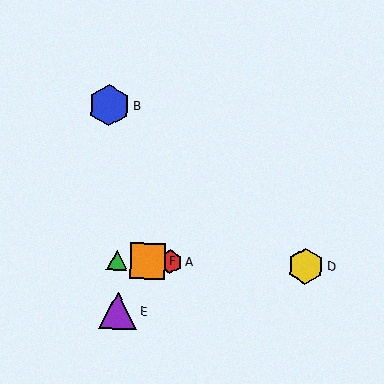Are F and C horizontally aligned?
Yes, both are at y≈261.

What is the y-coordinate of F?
Object F is at y≈261.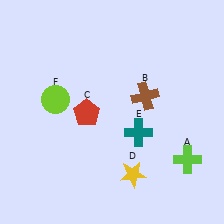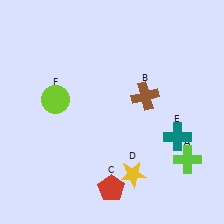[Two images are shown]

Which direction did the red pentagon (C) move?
The red pentagon (C) moved down.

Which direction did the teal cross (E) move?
The teal cross (E) moved right.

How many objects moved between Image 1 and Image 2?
2 objects moved between the two images.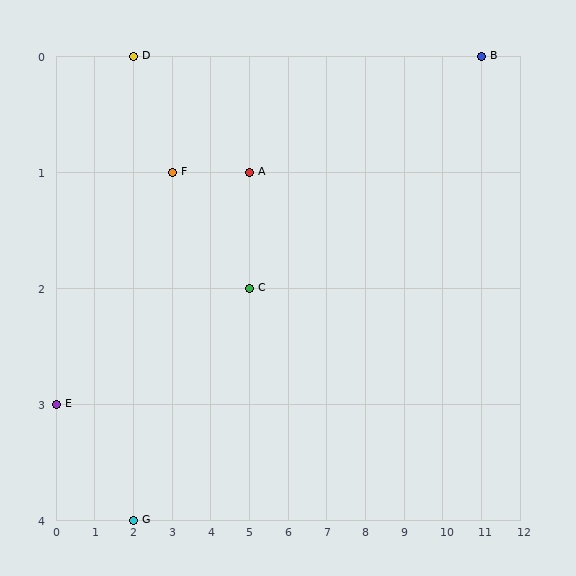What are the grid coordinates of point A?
Point A is at grid coordinates (5, 1).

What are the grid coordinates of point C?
Point C is at grid coordinates (5, 2).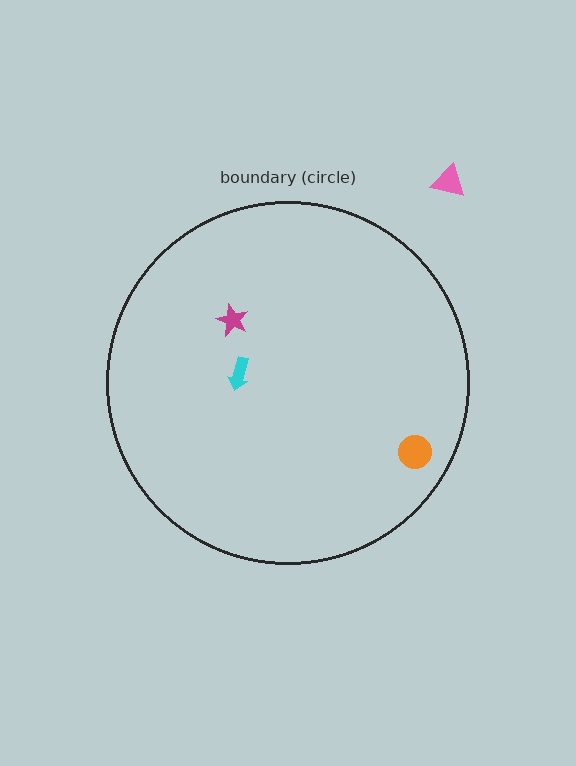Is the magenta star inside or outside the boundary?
Inside.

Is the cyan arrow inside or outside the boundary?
Inside.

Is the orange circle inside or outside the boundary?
Inside.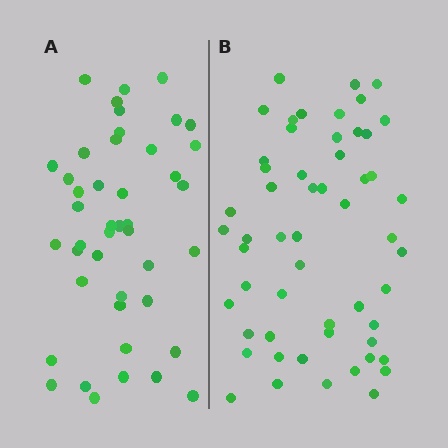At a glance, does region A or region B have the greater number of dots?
Region B (the right region) has more dots.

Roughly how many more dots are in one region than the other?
Region B has roughly 12 or so more dots than region A.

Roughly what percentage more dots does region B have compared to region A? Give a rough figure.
About 25% more.